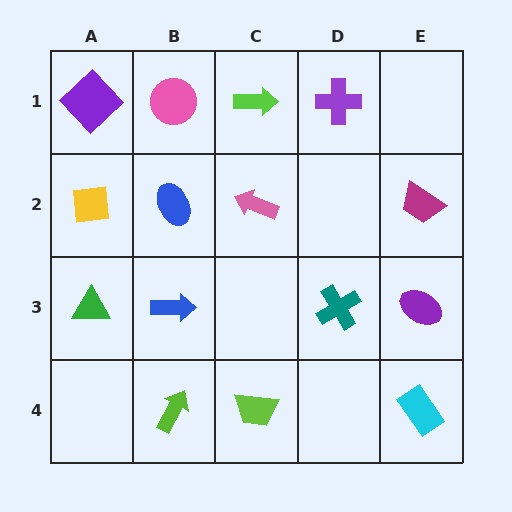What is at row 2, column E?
A magenta trapezoid.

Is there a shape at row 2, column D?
No, that cell is empty.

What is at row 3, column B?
A blue arrow.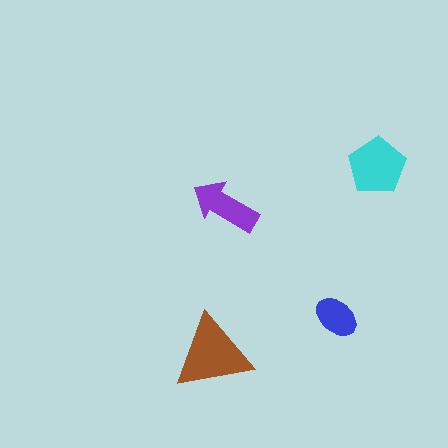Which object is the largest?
The brown triangle.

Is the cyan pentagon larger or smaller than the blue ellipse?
Larger.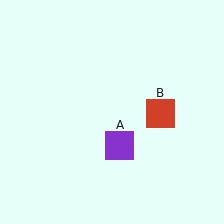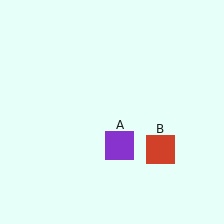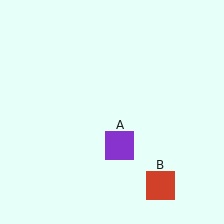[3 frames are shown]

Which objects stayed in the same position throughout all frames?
Purple square (object A) remained stationary.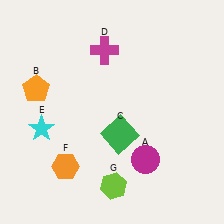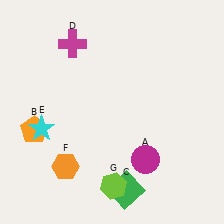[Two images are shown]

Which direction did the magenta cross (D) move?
The magenta cross (D) moved left.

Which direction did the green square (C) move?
The green square (C) moved down.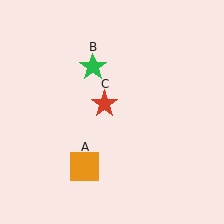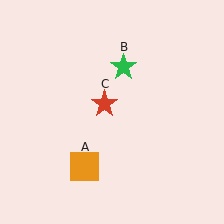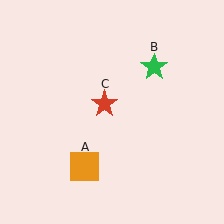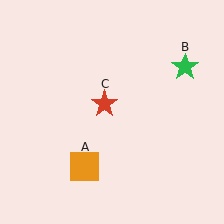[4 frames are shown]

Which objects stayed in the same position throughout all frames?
Orange square (object A) and red star (object C) remained stationary.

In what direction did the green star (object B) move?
The green star (object B) moved right.